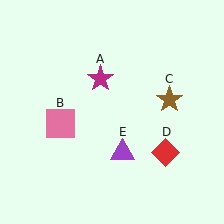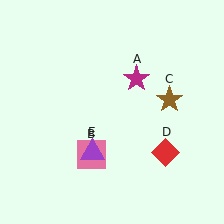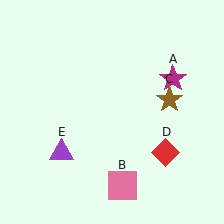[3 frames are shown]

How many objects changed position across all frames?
3 objects changed position: magenta star (object A), pink square (object B), purple triangle (object E).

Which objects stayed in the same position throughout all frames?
Brown star (object C) and red diamond (object D) remained stationary.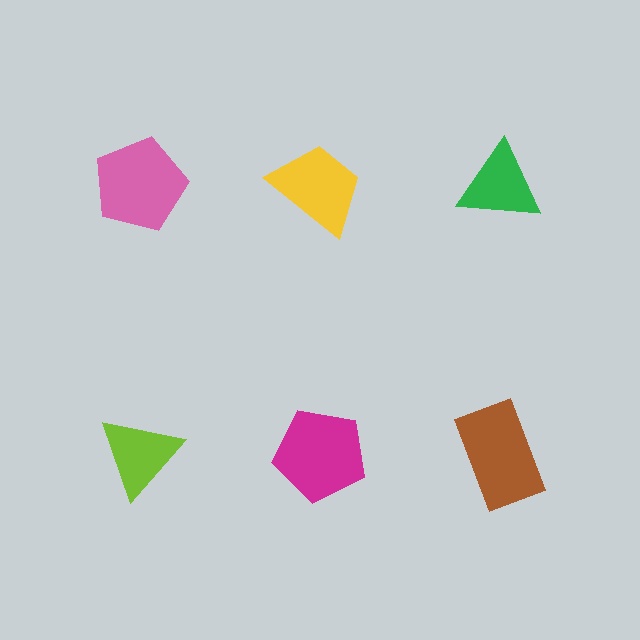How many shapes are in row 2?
3 shapes.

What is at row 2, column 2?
A magenta pentagon.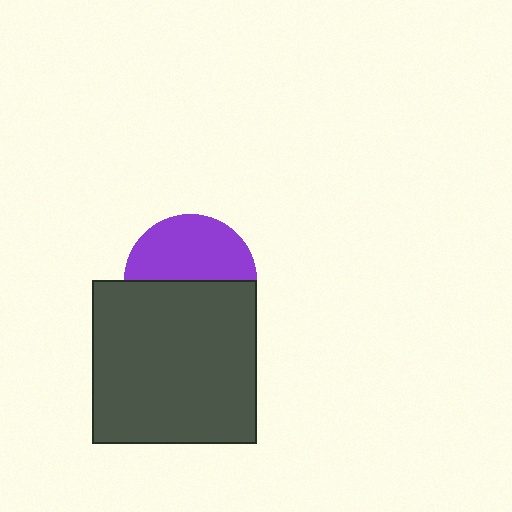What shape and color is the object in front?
The object in front is a dark gray square.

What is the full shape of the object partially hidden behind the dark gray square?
The partially hidden object is a purple circle.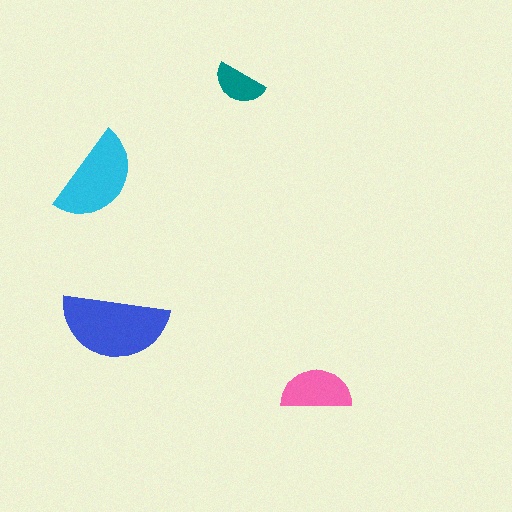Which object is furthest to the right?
The pink semicircle is rightmost.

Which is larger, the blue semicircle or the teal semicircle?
The blue one.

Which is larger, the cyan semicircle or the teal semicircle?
The cyan one.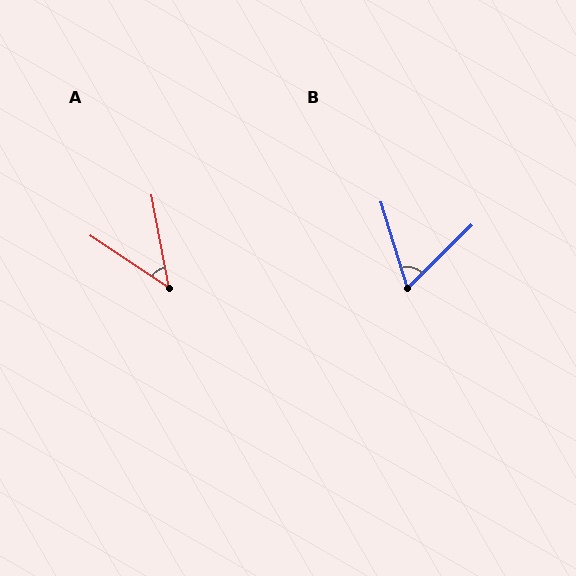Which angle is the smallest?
A, at approximately 46 degrees.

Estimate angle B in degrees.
Approximately 62 degrees.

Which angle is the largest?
B, at approximately 62 degrees.